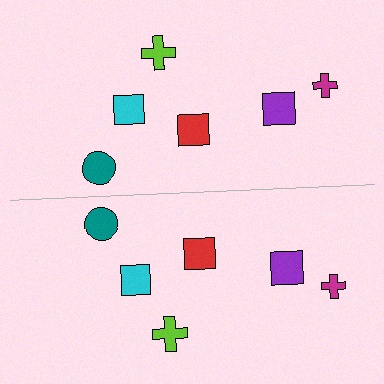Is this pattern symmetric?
Yes, this pattern has bilateral (reflection) symmetry.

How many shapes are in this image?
There are 12 shapes in this image.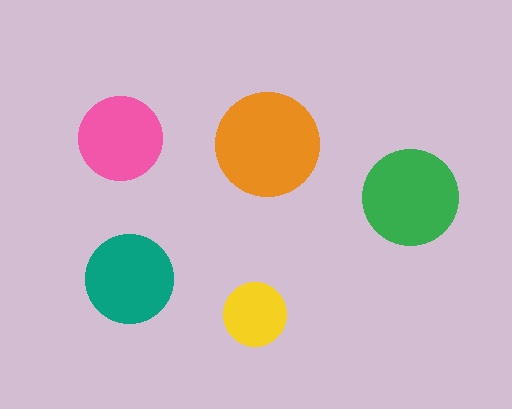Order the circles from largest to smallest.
the orange one, the green one, the teal one, the pink one, the yellow one.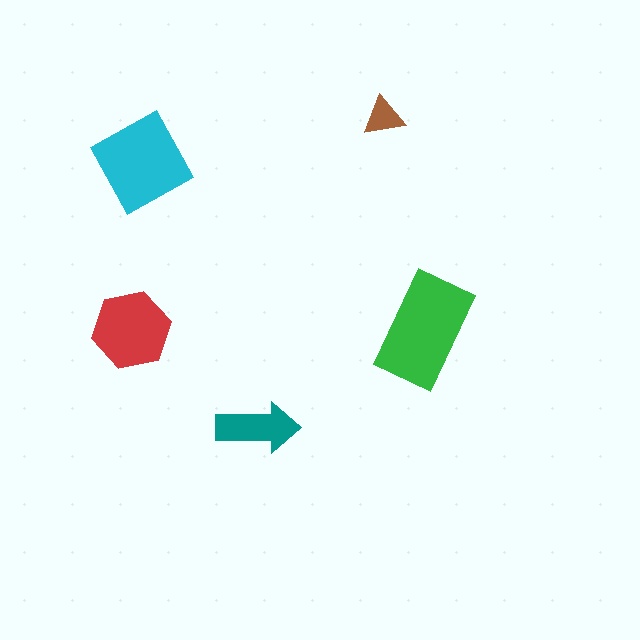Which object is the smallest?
The brown triangle.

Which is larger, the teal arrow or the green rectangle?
The green rectangle.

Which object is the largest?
The green rectangle.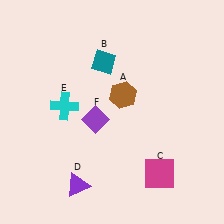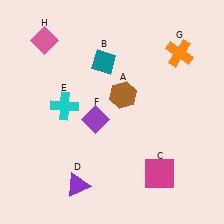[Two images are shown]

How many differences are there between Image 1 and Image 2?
There are 2 differences between the two images.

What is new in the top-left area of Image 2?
A pink diamond (H) was added in the top-left area of Image 2.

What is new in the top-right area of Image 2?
An orange cross (G) was added in the top-right area of Image 2.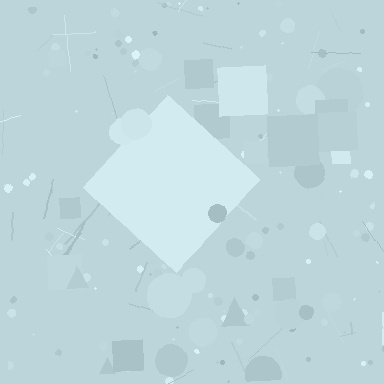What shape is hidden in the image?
A diamond is hidden in the image.